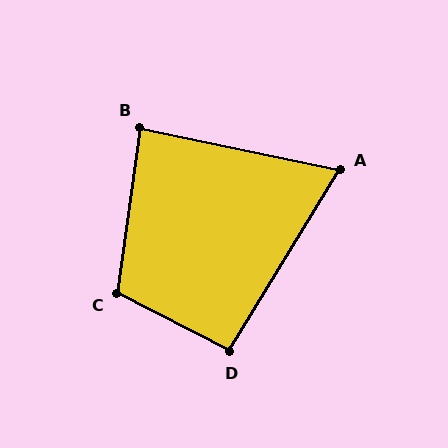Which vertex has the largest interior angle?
C, at approximately 109 degrees.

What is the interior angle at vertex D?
Approximately 94 degrees (approximately right).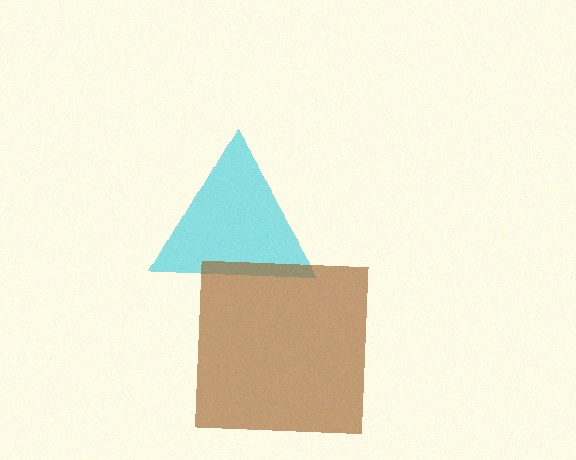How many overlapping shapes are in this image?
There are 2 overlapping shapes in the image.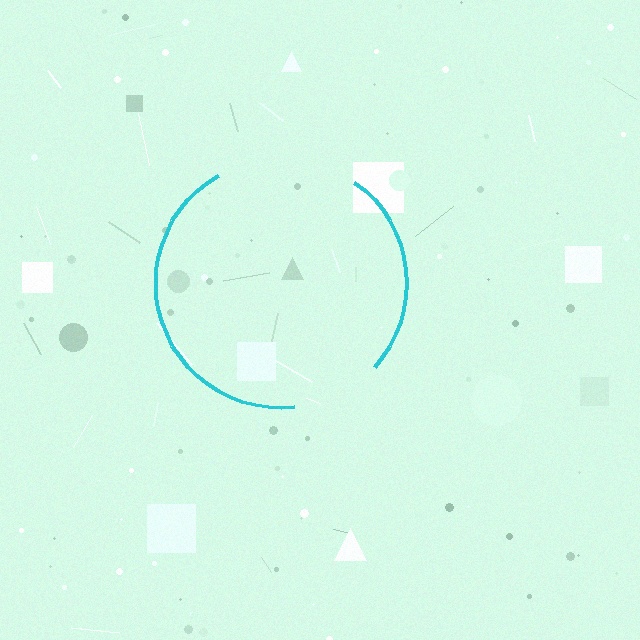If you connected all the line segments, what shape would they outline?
They would outline a circle.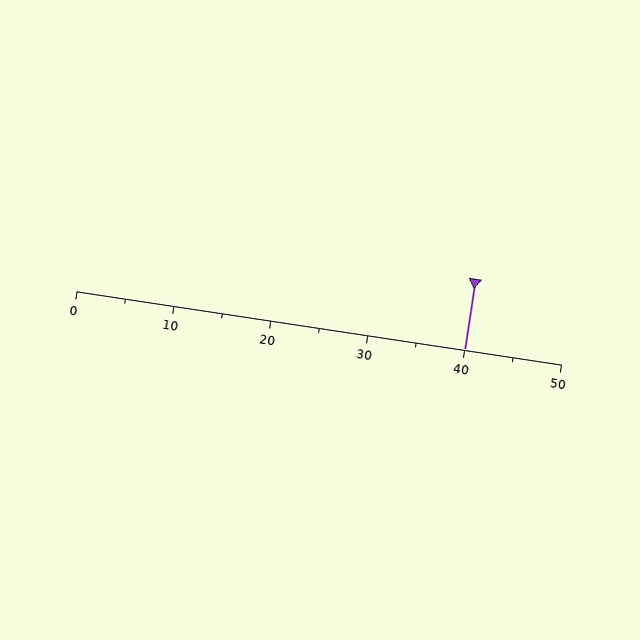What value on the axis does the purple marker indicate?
The marker indicates approximately 40.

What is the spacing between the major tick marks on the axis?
The major ticks are spaced 10 apart.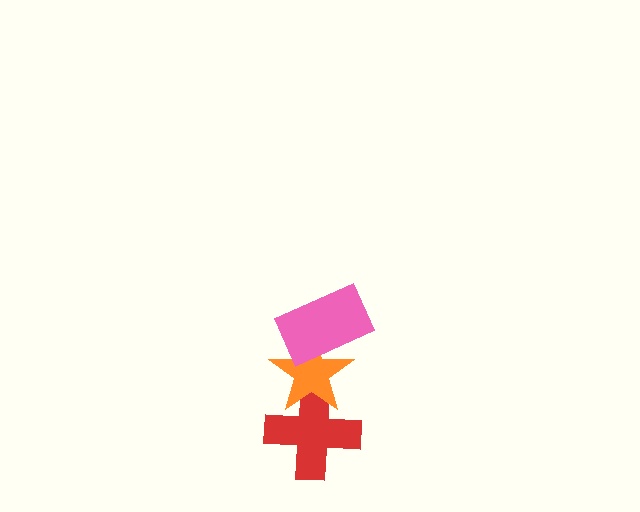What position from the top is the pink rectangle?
The pink rectangle is 1st from the top.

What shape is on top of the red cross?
The orange star is on top of the red cross.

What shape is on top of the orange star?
The pink rectangle is on top of the orange star.